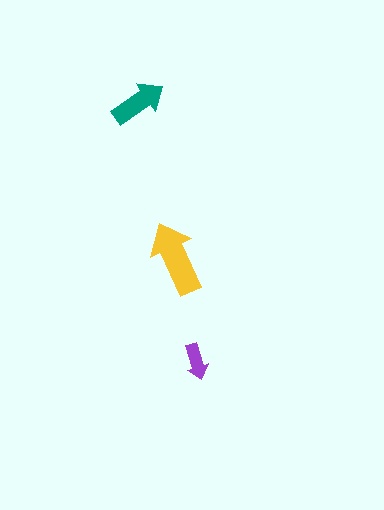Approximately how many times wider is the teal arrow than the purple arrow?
About 1.5 times wider.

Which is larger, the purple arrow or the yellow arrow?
The yellow one.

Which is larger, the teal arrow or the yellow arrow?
The yellow one.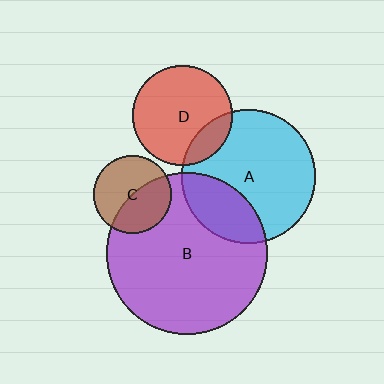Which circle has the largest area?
Circle B (purple).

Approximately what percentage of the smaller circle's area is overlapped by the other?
Approximately 45%.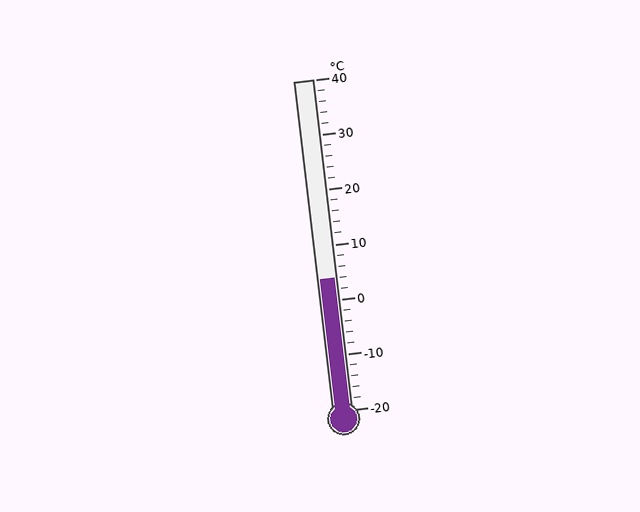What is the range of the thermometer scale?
The thermometer scale ranges from -20°C to 40°C.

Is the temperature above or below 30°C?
The temperature is below 30°C.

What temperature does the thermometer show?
The thermometer shows approximately 4°C.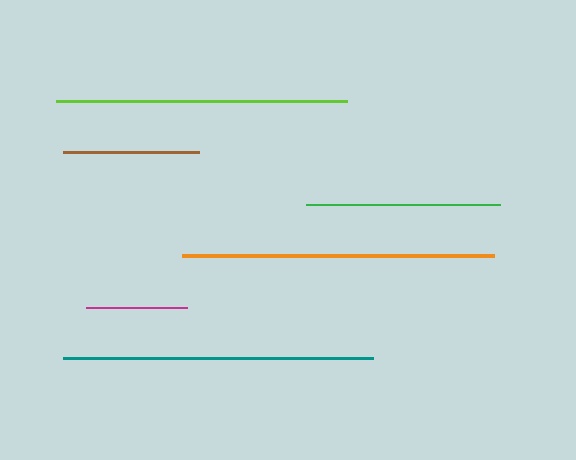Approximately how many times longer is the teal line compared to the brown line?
The teal line is approximately 2.3 times the length of the brown line.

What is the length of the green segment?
The green segment is approximately 194 pixels long.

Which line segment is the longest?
The orange line is the longest at approximately 312 pixels.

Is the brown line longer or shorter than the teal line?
The teal line is longer than the brown line.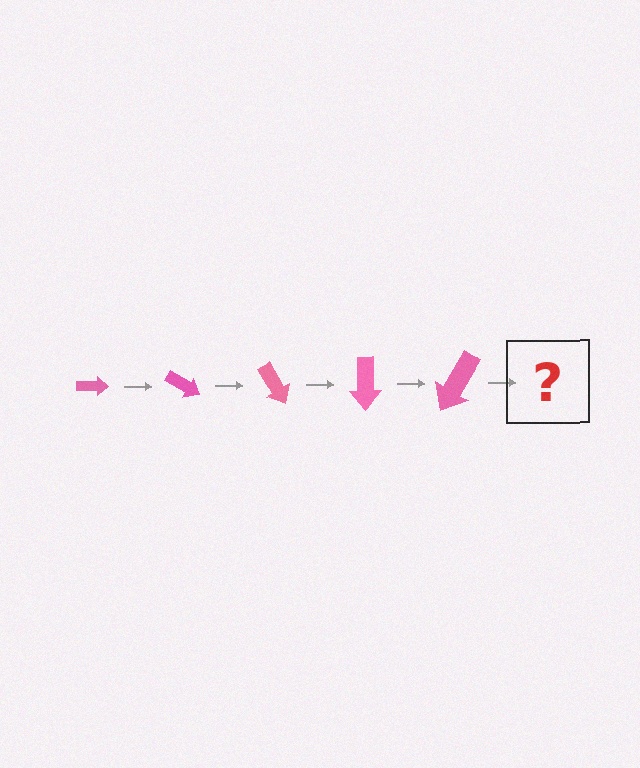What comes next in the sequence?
The next element should be an arrow, larger than the previous one and rotated 150 degrees from the start.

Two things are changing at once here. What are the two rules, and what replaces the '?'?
The two rules are that the arrow grows larger each step and it rotates 30 degrees each step. The '?' should be an arrow, larger than the previous one and rotated 150 degrees from the start.